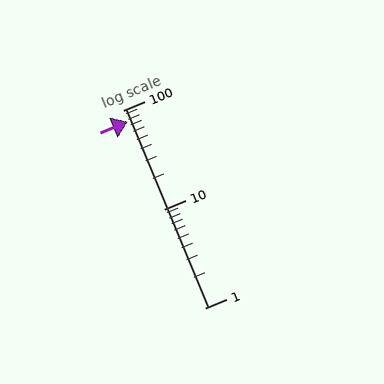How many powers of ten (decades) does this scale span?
The scale spans 2 decades, from 1 to 100.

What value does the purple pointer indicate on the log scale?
The pointer indicates approximately 77.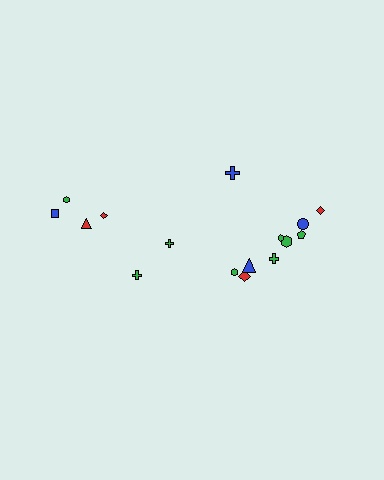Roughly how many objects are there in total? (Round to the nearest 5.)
Roughly 15 objects in total.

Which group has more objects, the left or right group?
The right group.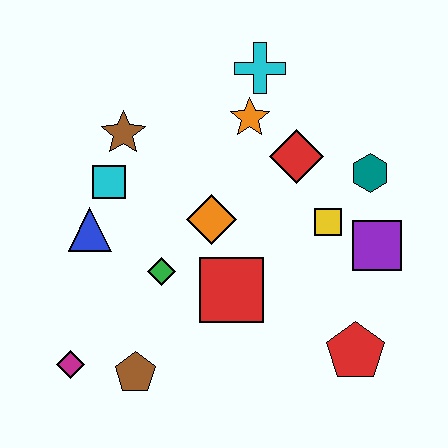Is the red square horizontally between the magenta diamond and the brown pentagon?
No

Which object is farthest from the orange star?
The magenta diamond is farthest from the orange star.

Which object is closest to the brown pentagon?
The magenta diamond is closest to the brown pentagon.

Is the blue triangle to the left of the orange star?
Yes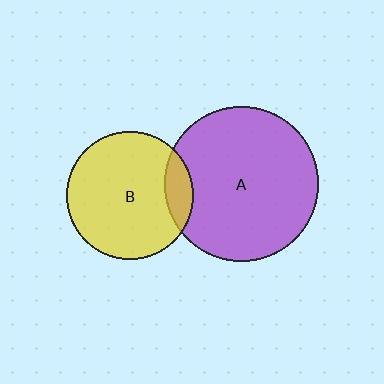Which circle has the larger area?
Circle A (purple).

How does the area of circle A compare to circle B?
Approximately 1.5 times.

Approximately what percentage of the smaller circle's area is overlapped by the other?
Approximately 15%.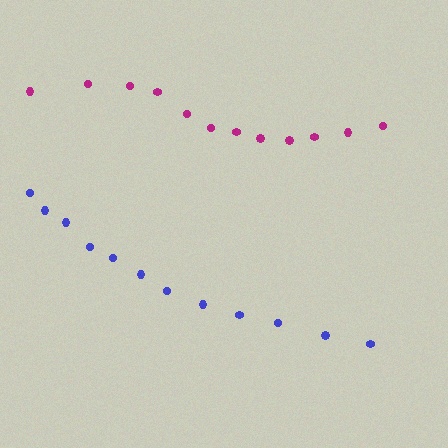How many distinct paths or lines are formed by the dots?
There are 2 distinct paths.